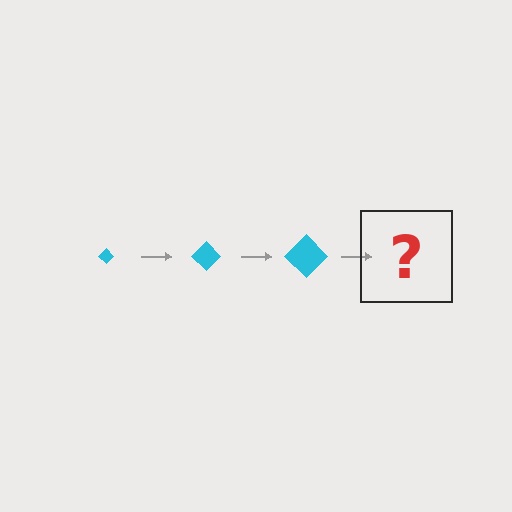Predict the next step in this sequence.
The next step is a cyan diamond, larger than the previous one.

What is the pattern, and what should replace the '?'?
The pattern is that the diamond gets progressively larger each step. The '?' should be a cyan diamond, larger than the previous one.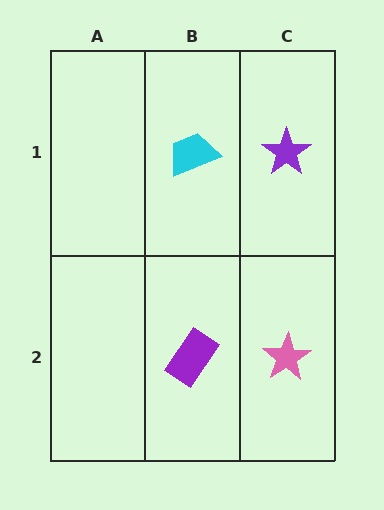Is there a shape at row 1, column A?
No, that cell is empty.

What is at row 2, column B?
A purple rectangle.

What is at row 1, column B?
A cyan trapezoid.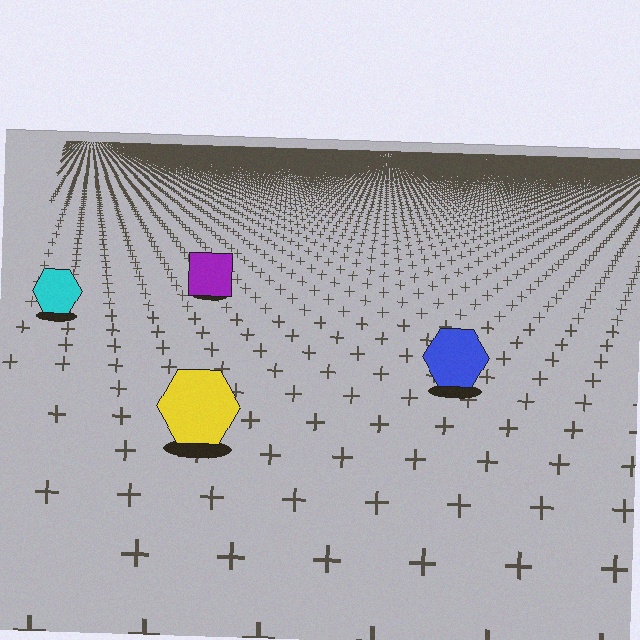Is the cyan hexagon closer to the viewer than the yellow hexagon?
No. The yellow hexagon is closer — you can tell from the texture gradient: the ground texture is coarser near it.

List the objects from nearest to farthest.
From nearest to farthest: the yellow hexagon, the blue hexagon, the cyan hexagon, the purple square.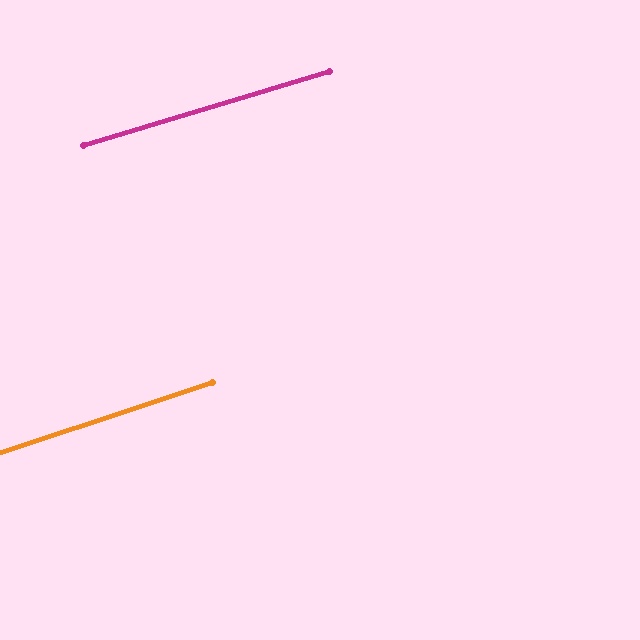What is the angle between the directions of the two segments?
Approximately 2 degrees.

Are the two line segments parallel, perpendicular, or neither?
Parallel — their directions differ by only 1.5°.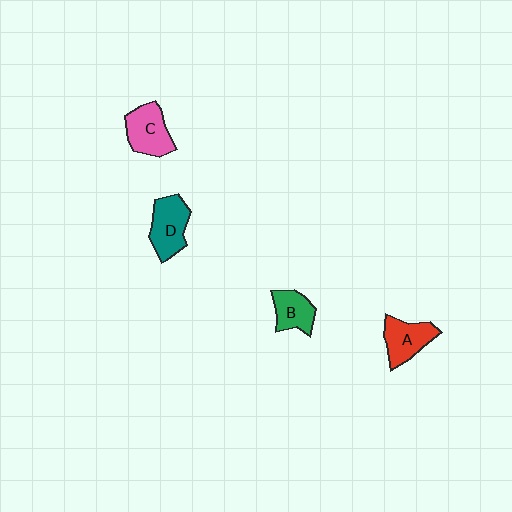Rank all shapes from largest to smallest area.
From largest to smallest: D (teal), C (pink), A (red), B (green).